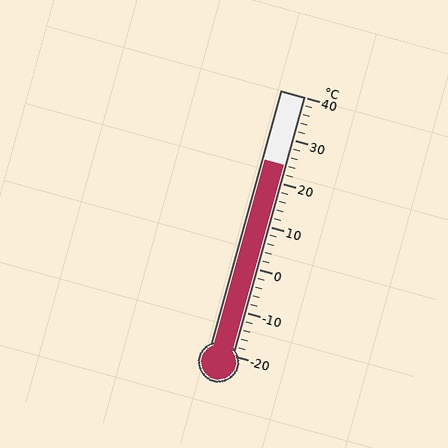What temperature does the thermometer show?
The thermometer shows approximately 24°C.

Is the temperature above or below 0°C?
The temperature is above 0°C.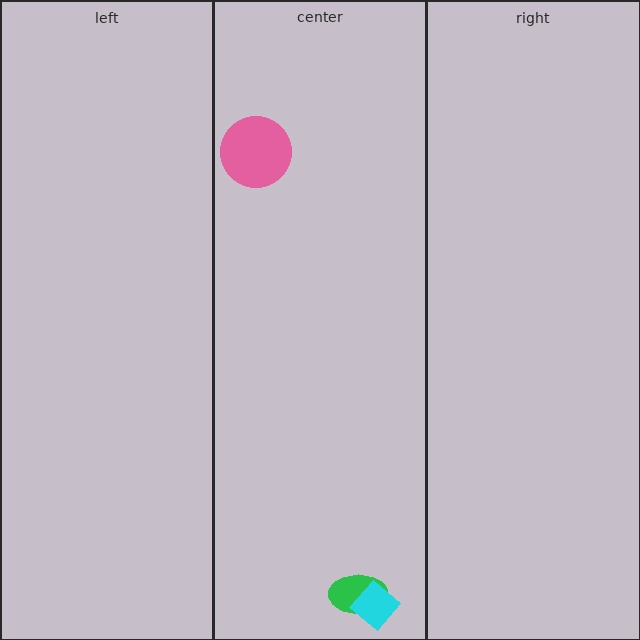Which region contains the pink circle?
The center region.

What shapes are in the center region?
The pink circle, the green ellipse, the cyan diamond.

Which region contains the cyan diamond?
The center region.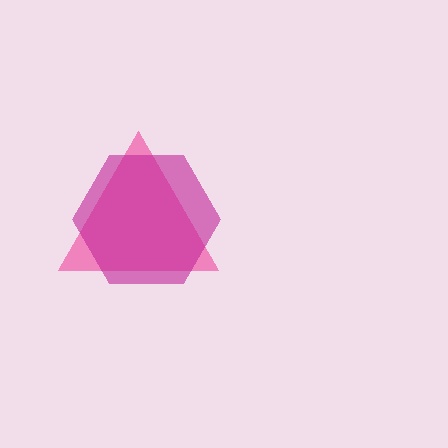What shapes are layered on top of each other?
The layered shapes are: a pink triangle, a magenta hexagon.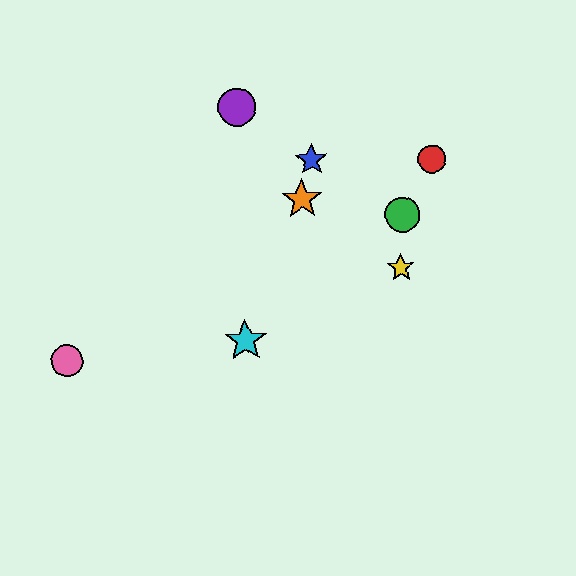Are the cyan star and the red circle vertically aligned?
No, the cyan star is at x≈246 and the red circle is at x≈432.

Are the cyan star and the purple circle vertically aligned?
Yes, both are at x≈246.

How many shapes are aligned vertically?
2 shapes (the purple circle, the cyan star) are aligned vertically.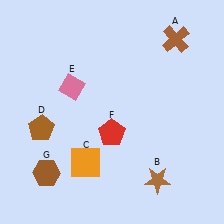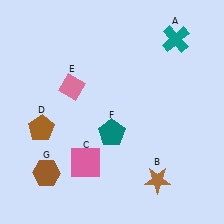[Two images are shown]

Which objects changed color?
A changed from brown to teal. C changed from orange to pink. F changed from red to teal.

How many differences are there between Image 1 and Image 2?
There are 3 differences between the two images.